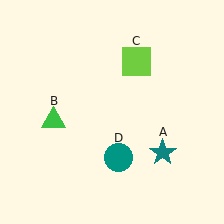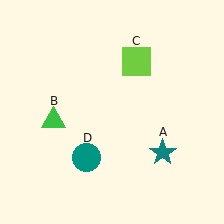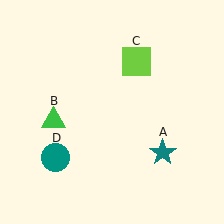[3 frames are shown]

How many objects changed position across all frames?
1 object changed position: teal circle (object D).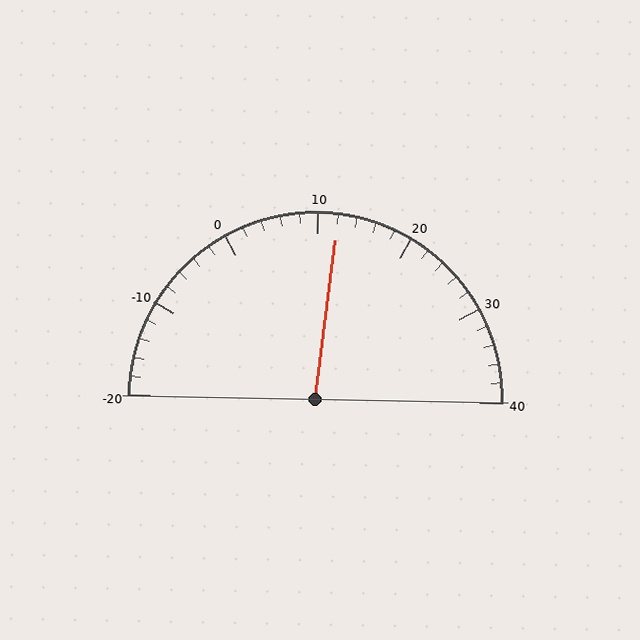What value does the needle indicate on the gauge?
The needle indicates approximately 12.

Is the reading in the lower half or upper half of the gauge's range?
The reading is in the upper half of the range (-20 to 40).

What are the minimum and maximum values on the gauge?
The gauge ranges from -20 to 40.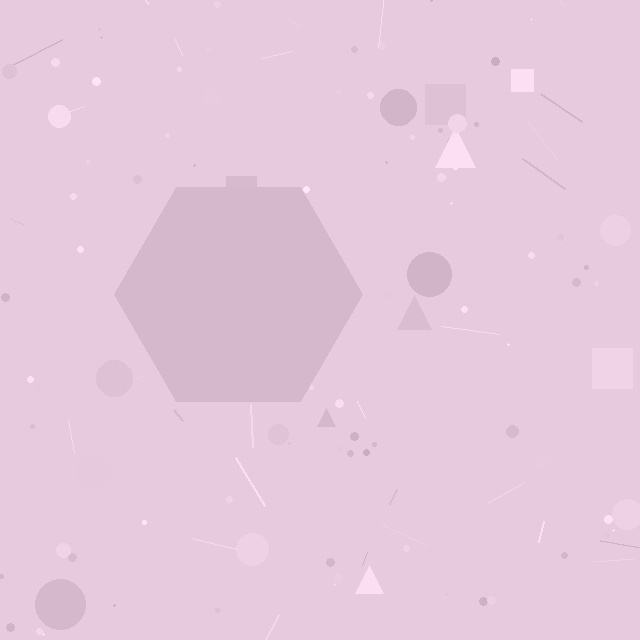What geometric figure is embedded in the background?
A hexagon is embedded in the background.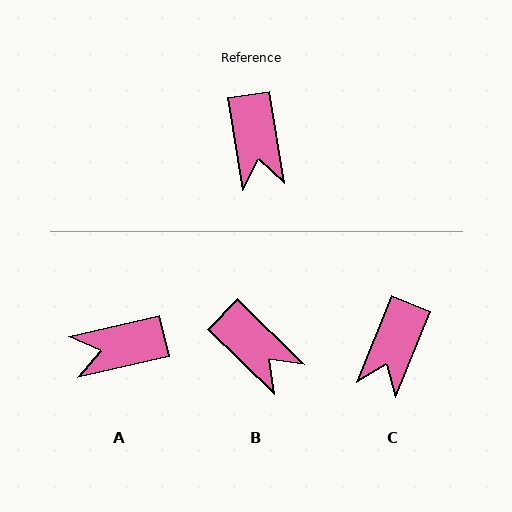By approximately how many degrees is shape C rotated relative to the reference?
Approximately 31 degrees clockwise.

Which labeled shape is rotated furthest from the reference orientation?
A, about 86 degrees away.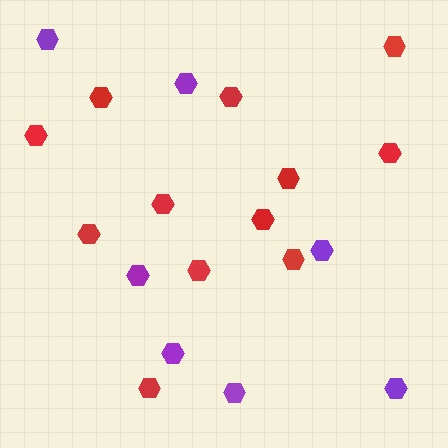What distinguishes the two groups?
There are 2 groups: one group of red hexagons (12) and one group of purple hexagons (7).